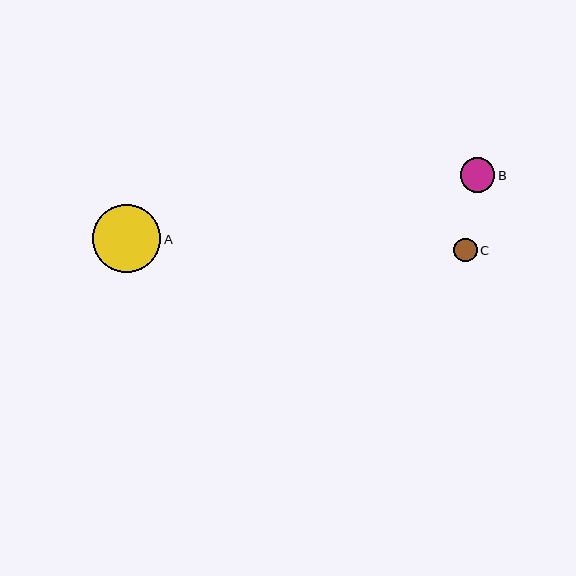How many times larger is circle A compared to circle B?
Circle A is approximately 2.0 times the size of circle B.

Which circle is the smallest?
Circle C is the smallest with a size of approximately 23 pixels.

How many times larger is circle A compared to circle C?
Circle A is approximately 2.9 times the size of circle C.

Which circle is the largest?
Circle A is the largest with a size of approximately 68 pixels.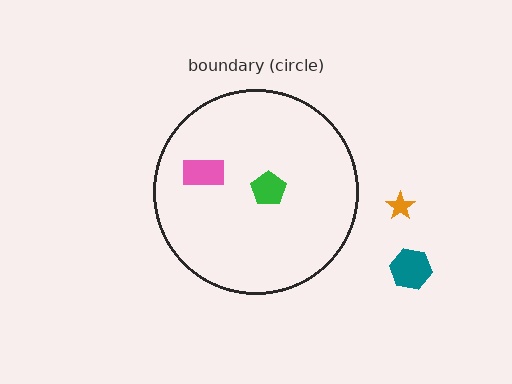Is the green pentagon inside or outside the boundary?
Inside.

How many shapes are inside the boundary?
2 inside, 2 outside.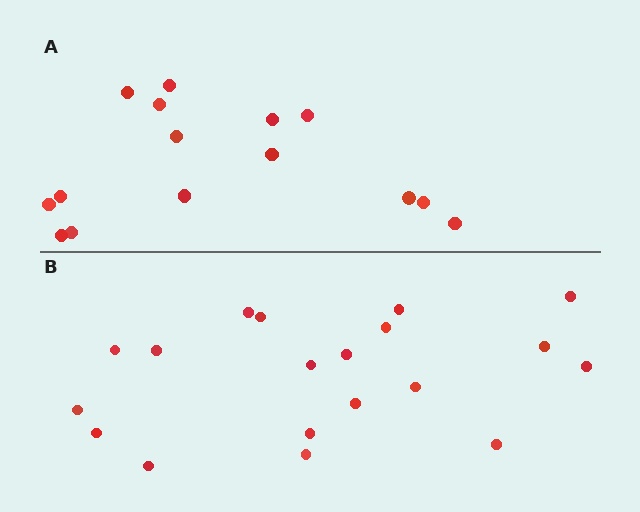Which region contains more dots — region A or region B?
Region B (the bottom region) has more dots.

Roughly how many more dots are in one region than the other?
Region B has about 4 more dots than region A.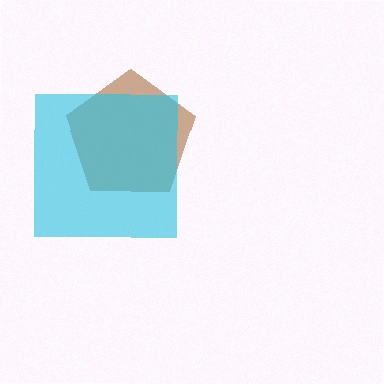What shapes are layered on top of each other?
The layered shapes are: a brown pentagon, a cyan square.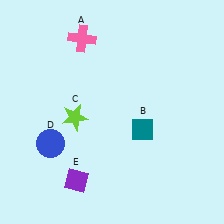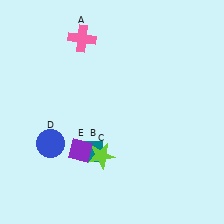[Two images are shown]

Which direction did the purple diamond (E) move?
The purple diamond (E) moved up.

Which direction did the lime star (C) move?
The lime star (C) moved down.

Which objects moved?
The objects that moved are: the teal diamond (B), the lime star (C), the purple diamond (E).